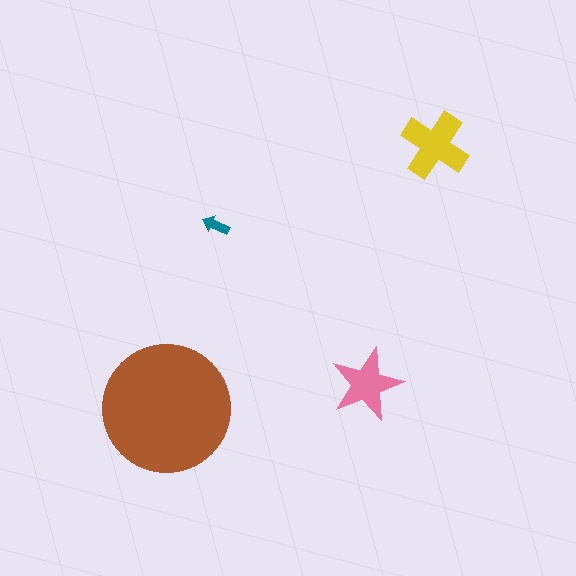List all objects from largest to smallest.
The brown circle, the yellow cross, the pink star, the teal arrow.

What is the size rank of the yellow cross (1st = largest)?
2nd.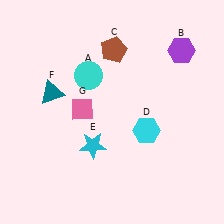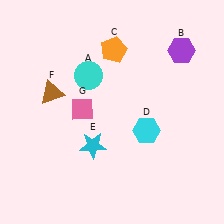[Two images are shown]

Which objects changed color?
C changed from brown to orange. F changed from teal to brown.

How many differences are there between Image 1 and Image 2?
There are 2 differences between the two images.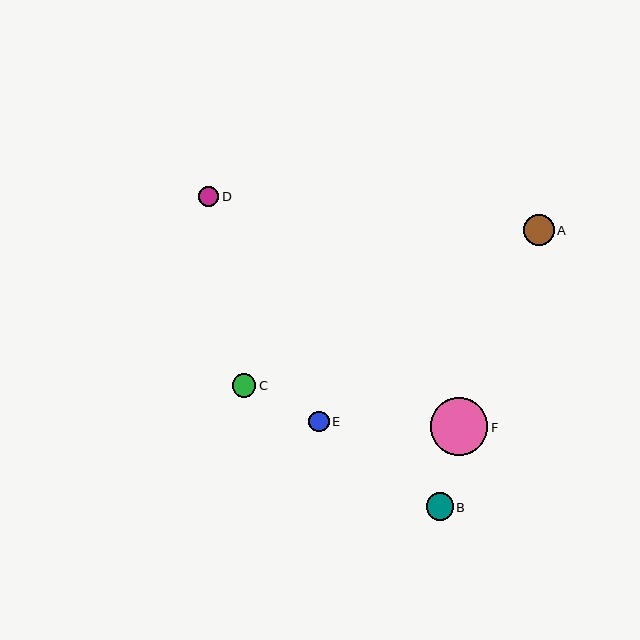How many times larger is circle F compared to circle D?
Circle F is approximately 2.9 times the size of circle D.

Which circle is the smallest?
Circle D is the smallest with a size of approximately 20 pixels.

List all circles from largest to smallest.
From largest to smallest: F, A, B, C, E, D.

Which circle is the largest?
Circle F is the largest with a size of approximately 58 pixels.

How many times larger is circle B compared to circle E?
Circle B is approximately 1.3 times the size of circle E.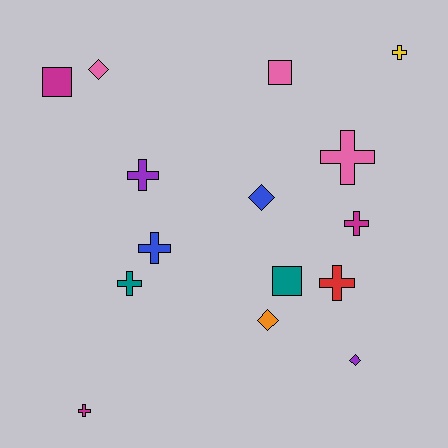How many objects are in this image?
There are 15 objects.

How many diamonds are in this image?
There are 4 diamonds.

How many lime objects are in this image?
There are no lime objects.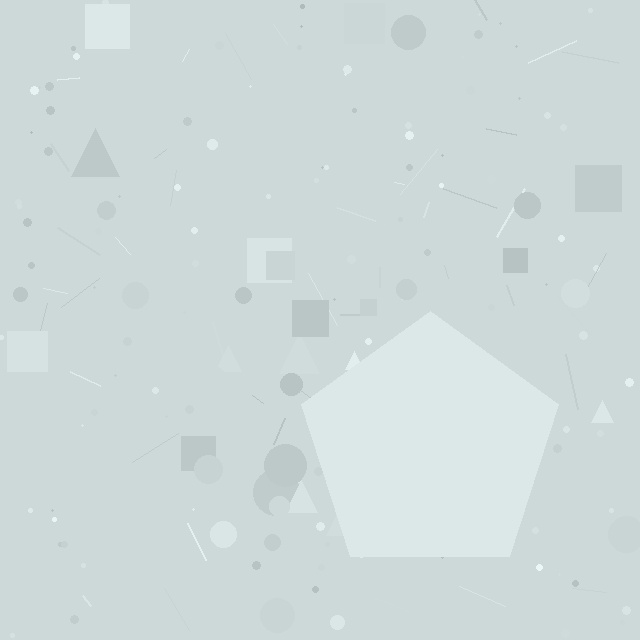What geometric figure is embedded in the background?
A pentagon is embedded in the background.